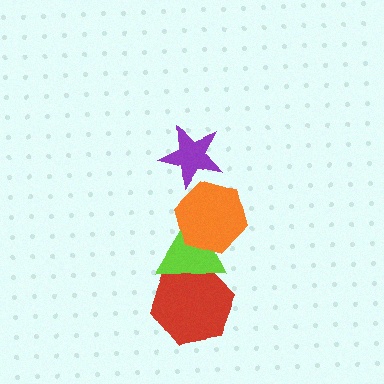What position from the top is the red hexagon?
The red hexagon is 4th from the top.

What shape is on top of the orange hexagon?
The purple star is on top of the orange hexagon.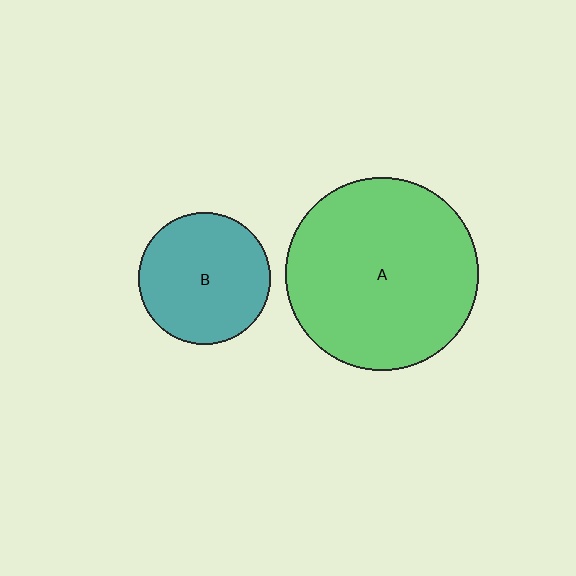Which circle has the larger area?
Circle A (green).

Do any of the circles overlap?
No, none of the circles overlap.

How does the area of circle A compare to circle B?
Approximately 2.1 times.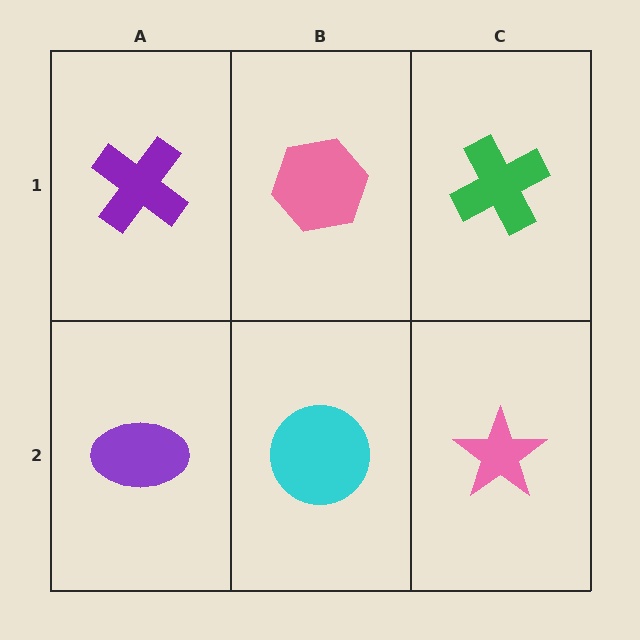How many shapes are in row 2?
3 shapes.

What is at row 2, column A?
A purple ellipse.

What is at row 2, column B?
A cyan circle.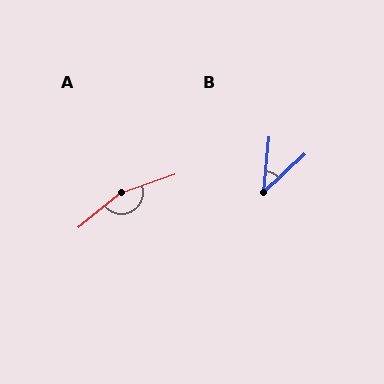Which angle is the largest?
A, at approximately 160 degrees.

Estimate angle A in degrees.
Approximately 160 degrees.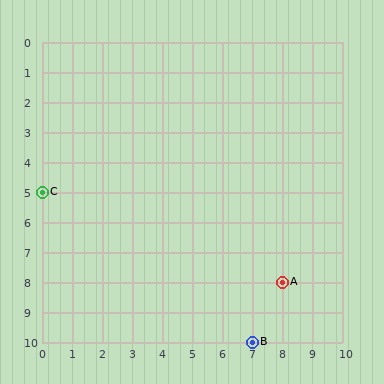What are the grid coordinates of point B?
Point B is at grid coordinates (7, 10).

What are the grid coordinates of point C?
Point C is at grid coordinates (0, 5).